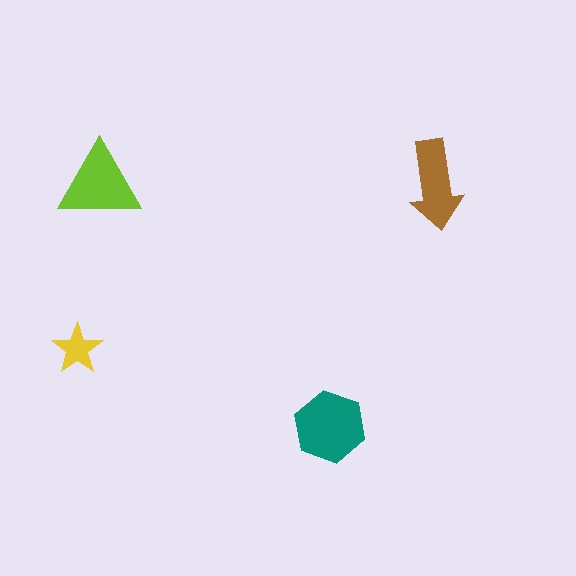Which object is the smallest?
The yellow star.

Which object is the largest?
The teal hexagon.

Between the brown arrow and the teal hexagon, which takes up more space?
The teal hexagon.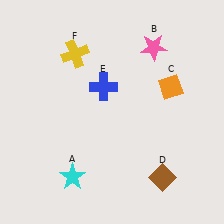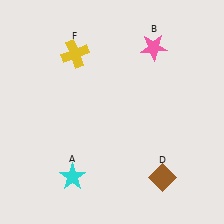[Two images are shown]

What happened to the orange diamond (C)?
The orange diamond (C) was removed in Image 2. It was in the top-right area of Image 1.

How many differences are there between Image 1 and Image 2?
There are 2 differences between the two images.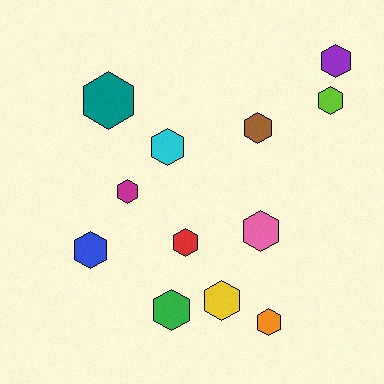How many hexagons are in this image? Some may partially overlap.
There are 12 hexagons.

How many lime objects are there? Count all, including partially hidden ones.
There is 1 lime object.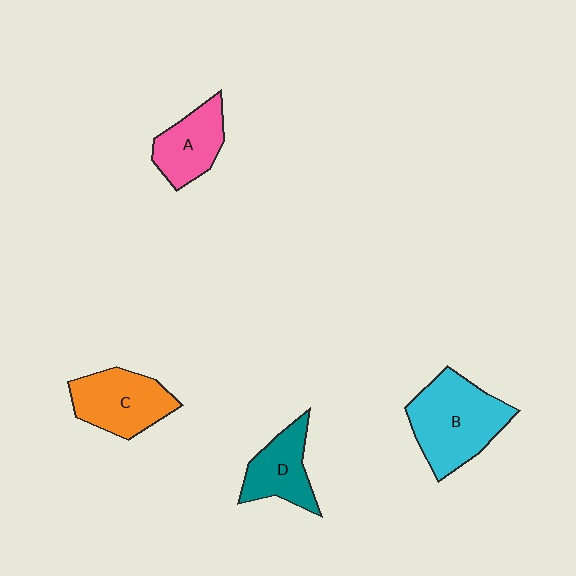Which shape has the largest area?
Shape B (cyan).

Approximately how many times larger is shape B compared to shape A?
Approximately 1.6 times.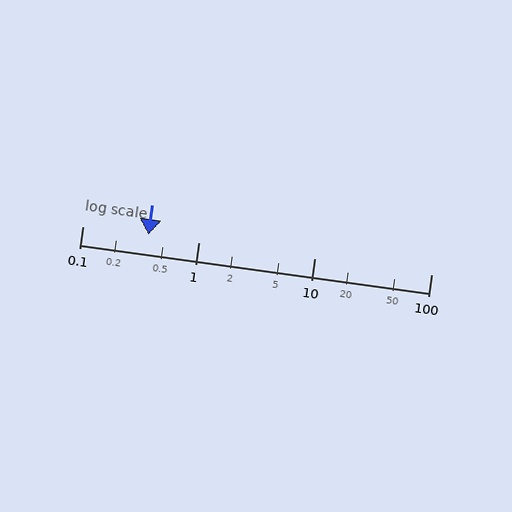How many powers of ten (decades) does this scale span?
The scale spans 3 decades, from 0.1 to 100.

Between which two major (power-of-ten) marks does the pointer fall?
The pointer is between 0.1 and 1.